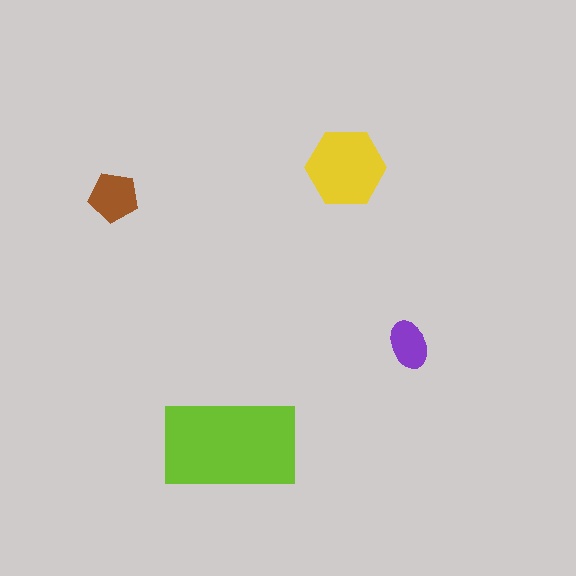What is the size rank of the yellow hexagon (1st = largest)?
2nd.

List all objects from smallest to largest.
The purple ellipse, the brown pentagon, the yellow hexagon, the lime rectangle.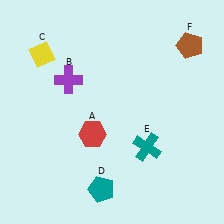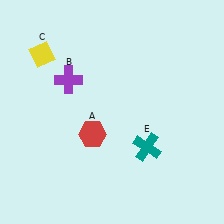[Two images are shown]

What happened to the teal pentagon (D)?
The teal pentagon (D) was removed in Image 2. It was in the bottom-left area of Image 1.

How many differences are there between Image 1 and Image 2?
There are 2 differences between the two images.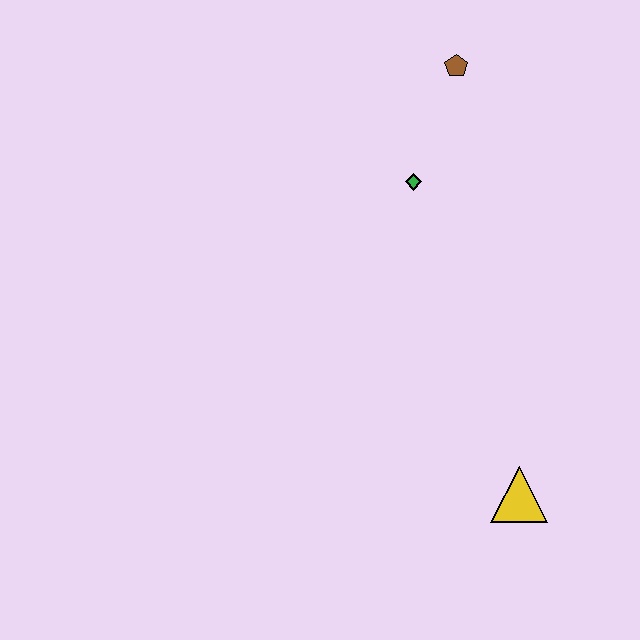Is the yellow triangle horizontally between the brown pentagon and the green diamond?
No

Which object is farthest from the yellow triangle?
The brown pentagon is farthest from the yellow triangle.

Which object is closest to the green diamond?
The brown pentagon is closest to the green diamond.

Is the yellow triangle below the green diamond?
Yes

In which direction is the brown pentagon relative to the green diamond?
The brown pentagon is above the green diamond.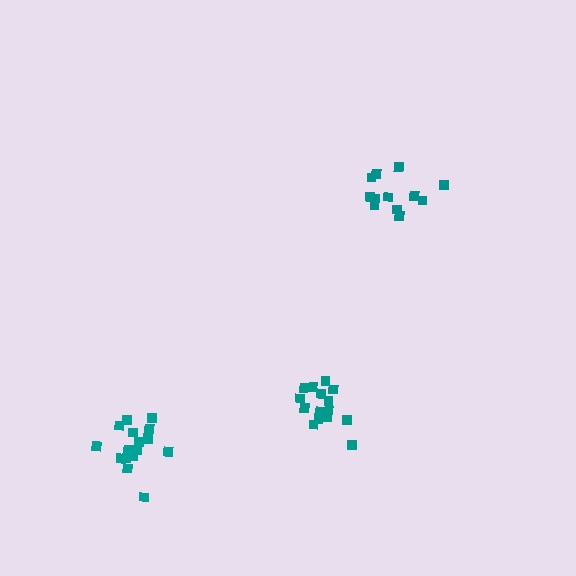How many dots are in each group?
Group 1: 12 dots, Group 2: 16 dots, Group 3: 15 dots (43 total).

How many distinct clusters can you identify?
There are 3 distinct clusters.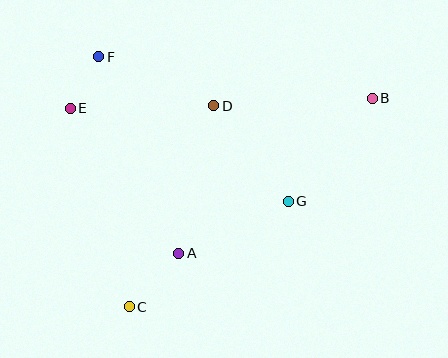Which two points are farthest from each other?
Points B and C are farthest from each other.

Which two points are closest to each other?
Points E and F are closest to each other.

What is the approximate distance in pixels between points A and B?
The distance between A and B is approximately 248 pixels.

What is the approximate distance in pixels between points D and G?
The distance between D and G is approximately 121 pixels.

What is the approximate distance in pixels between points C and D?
The distance between C and D is approximately 218 pixels.